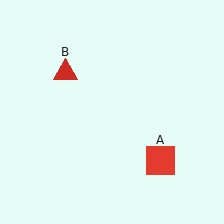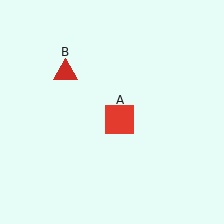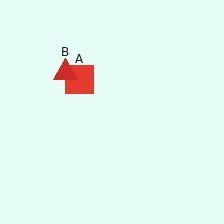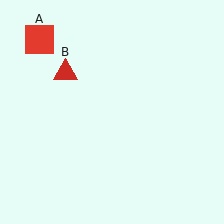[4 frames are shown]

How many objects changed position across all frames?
1 object changed position: red square (object A).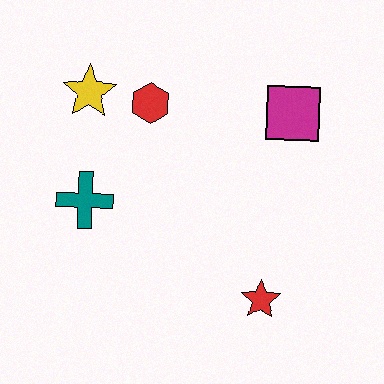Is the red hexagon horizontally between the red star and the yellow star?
Yes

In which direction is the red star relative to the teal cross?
The red star is to the right of the teal cross.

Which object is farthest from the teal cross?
The magenta square is farthest from the teal cross.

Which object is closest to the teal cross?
The yellow star is closest to the teal cross.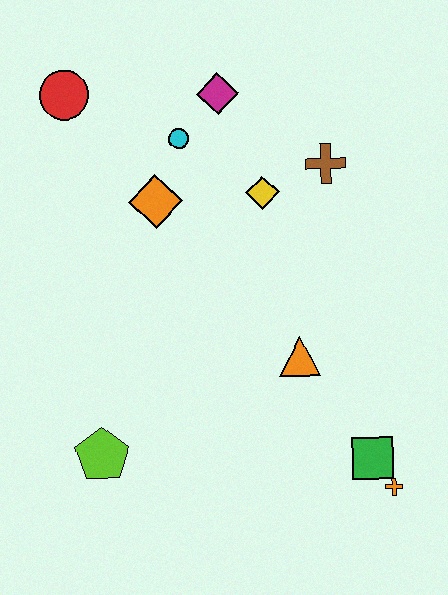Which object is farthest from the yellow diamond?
The orange cross is farthest from the yellow diamond.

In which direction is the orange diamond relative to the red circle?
The orange diamond is below the red circle.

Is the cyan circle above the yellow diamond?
Yes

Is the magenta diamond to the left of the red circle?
No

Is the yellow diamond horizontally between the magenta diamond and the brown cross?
Yes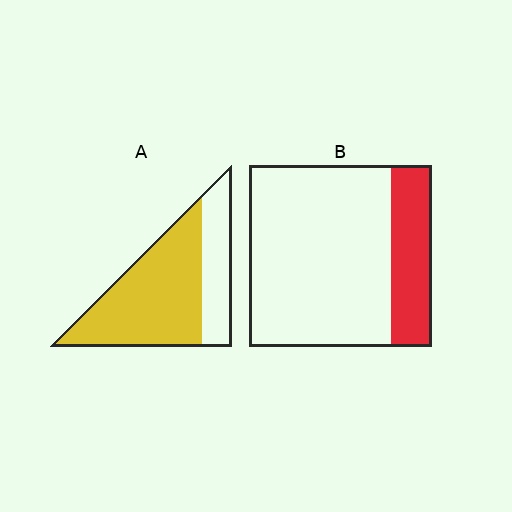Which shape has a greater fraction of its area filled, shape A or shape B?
Shape A.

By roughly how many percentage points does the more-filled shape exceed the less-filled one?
By roughly 45 percentage points (A over B).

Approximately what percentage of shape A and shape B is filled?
A is approximately 70% and B is approximately 20%.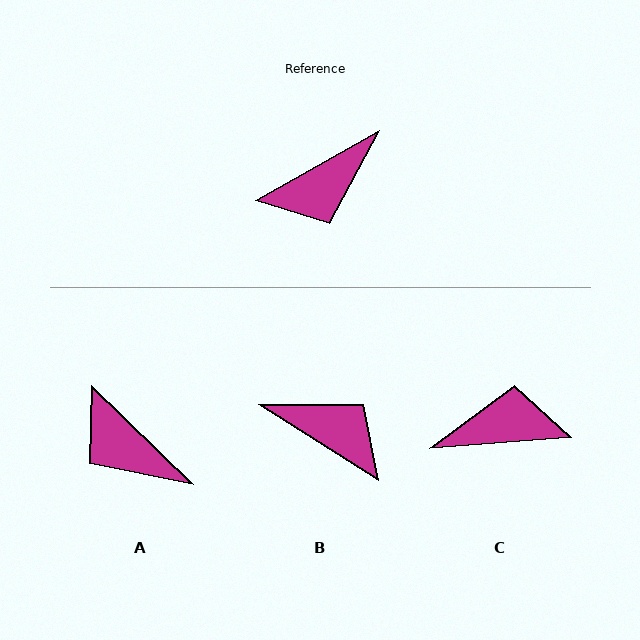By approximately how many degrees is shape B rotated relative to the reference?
Approximately 118 degrees counter-clockwise.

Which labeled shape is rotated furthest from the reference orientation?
C, about 155 degrees away.